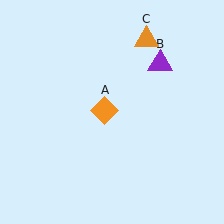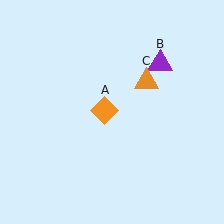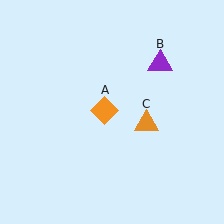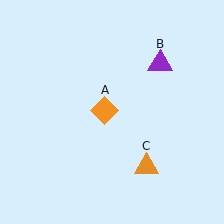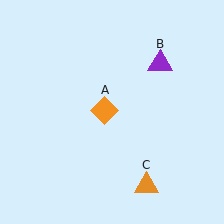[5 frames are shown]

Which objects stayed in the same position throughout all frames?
Orange diamond (object A) and purple triangle (object B) remained stationary.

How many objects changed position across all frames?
1 object changed position: orange triangle (object C).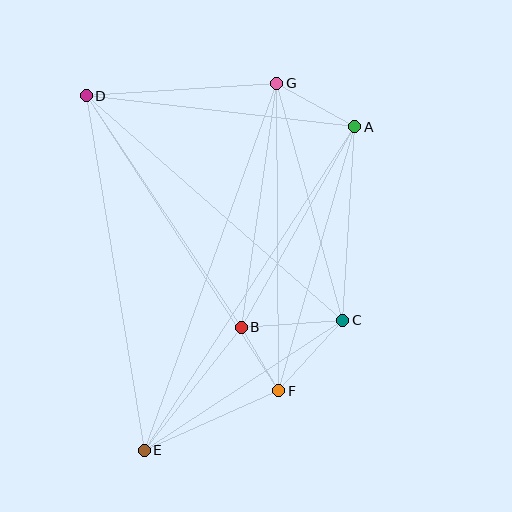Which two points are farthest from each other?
Points E and G are farthest from each other.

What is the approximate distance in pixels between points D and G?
The distance between D and G is approximately 191 pixels.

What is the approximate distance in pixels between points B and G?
The distance between B and G is approximately 247 pixels.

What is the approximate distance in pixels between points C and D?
The distance between C and D is approximately 341 pixels.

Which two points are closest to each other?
Points B and F are closest to each other.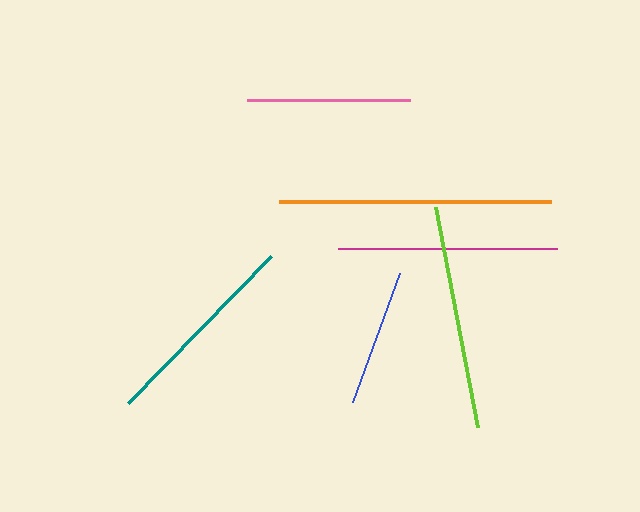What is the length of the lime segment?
The lime segment is approximately 224 pixels long.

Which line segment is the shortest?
The blue line is the shortest at approximately 137 pixels.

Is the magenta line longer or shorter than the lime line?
The lime line is longer than the magenta line.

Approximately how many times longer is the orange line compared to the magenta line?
The orange line is approximately 1.2 times the length of the magenta line.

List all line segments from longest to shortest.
From longest to shortest: orange, lime, magenta, teal, pink, blue.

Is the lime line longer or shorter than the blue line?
The lime line is longer than the blue line.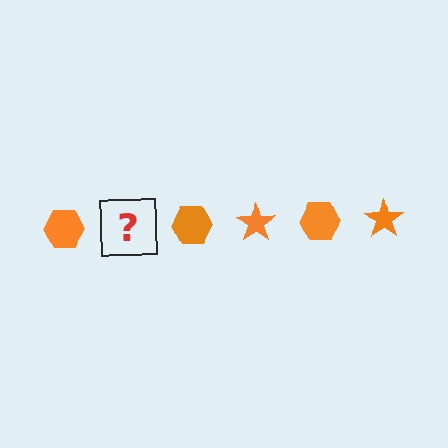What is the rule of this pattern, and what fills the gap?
The rule is that the pattern cycles through hexagon, star shapes in orange. The gap should be filled with an orange star.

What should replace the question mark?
The question mark should be replaced with an orange star.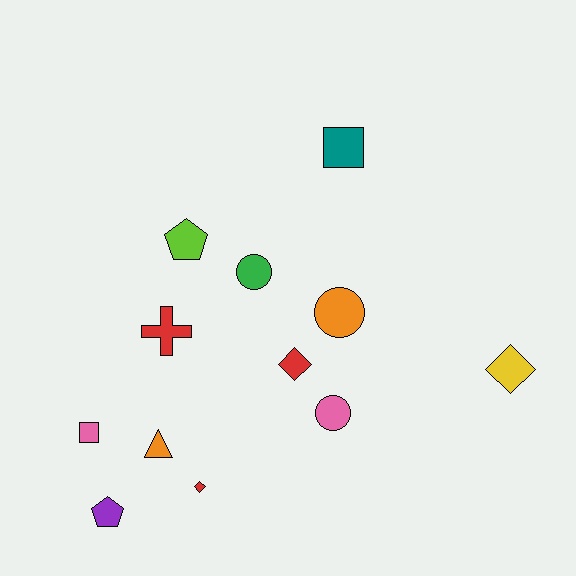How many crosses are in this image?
There is 1 cross.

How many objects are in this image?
There are 12 objects.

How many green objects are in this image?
There is 1 green object.